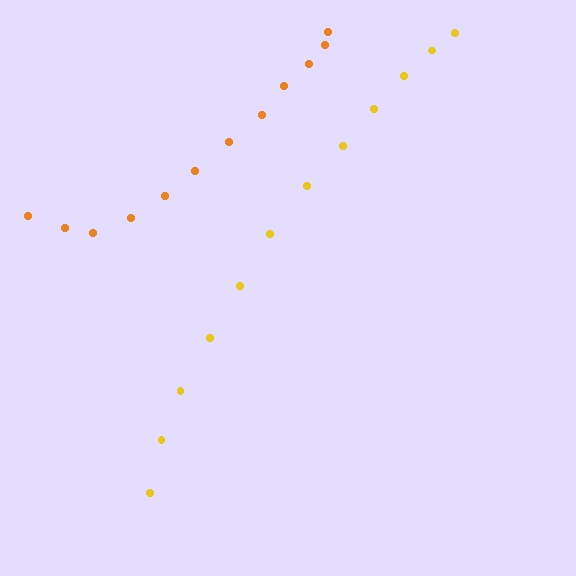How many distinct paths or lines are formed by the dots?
There are 2 distinct paths.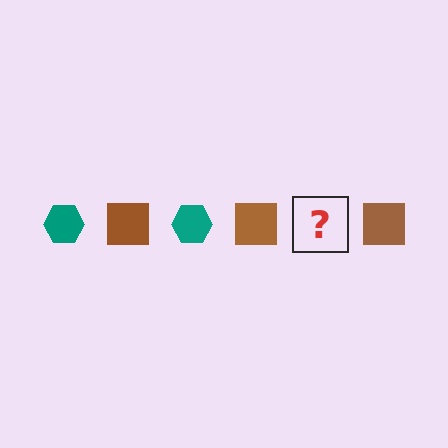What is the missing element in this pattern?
The missing element is a teal hexagon.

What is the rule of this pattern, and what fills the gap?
The rule is that the pattern alternates between teal hexagon and brown square. The gap should be filled with a teal hexagon.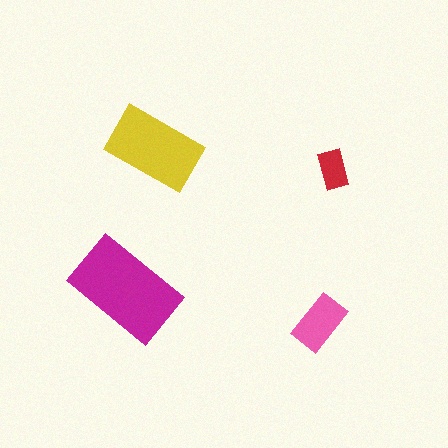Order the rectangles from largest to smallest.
the magenta one, the yellow one, the pink one, the red one.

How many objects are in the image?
There are 4 objects in the image.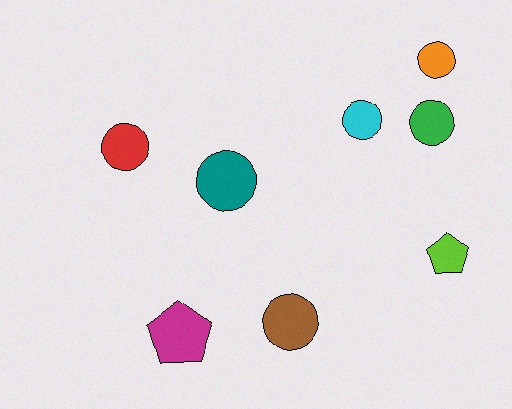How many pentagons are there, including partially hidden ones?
There are 2 pentagons.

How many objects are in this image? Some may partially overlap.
There are 8 objects.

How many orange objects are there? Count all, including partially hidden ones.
There is 1 orange object.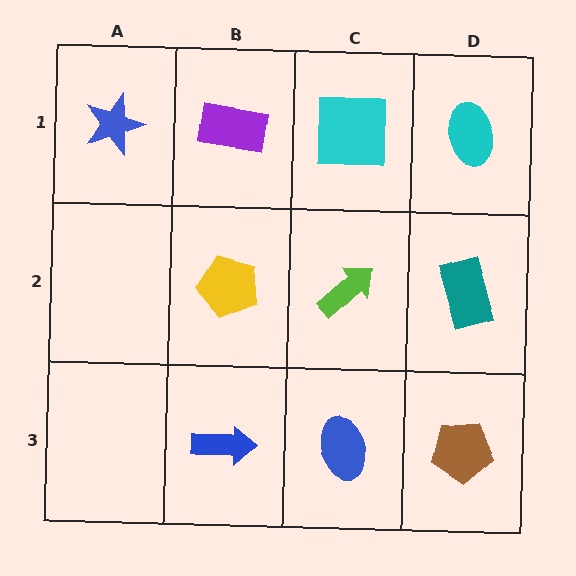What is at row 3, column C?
A blue ellipse.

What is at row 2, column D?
A teal rectangle.